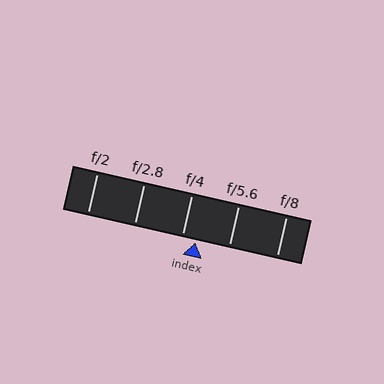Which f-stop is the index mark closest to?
The index mark is closest to f/4.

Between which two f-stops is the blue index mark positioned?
The index mark is between f/4 and f/5.6.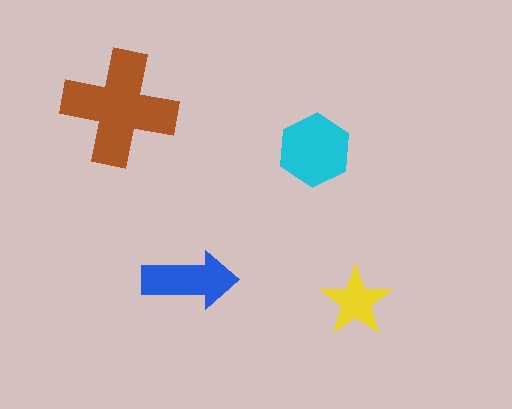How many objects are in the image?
There are 4 objects in the image.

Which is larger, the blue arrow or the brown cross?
The brown cross.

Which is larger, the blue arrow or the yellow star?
The blue arrow.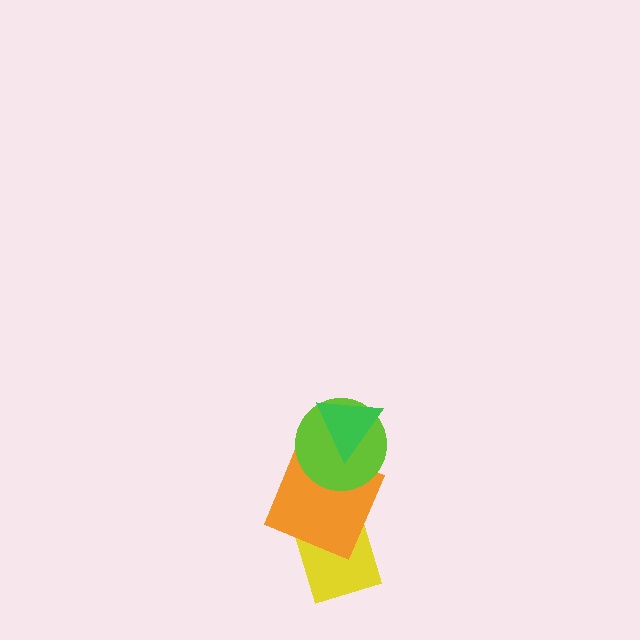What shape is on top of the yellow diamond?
The orange square is on top of the yellow diamond.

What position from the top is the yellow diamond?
The yellow diamond is 4th from the top.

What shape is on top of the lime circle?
The green triangle is on top of the lime circle.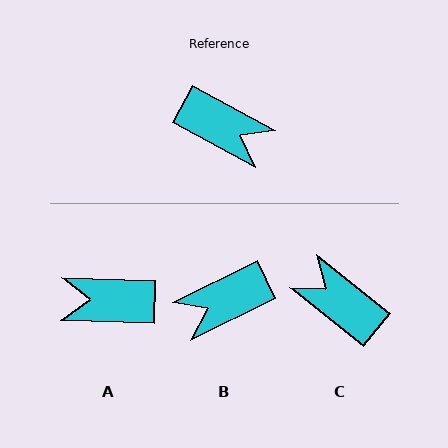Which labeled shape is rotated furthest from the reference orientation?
C, about 170 degrees away.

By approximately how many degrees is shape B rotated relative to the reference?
Approximately 125 degrees clockwise.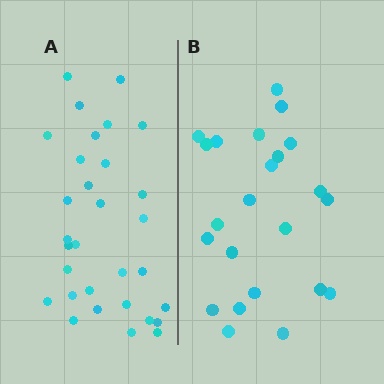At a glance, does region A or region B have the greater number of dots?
Region A (the left region) has more dots.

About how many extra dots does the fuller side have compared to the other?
Region A has roughly 8 or so more dots than region B.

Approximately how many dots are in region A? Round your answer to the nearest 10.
About 30 dots. (The exact count is 31, which rounds to 30.)